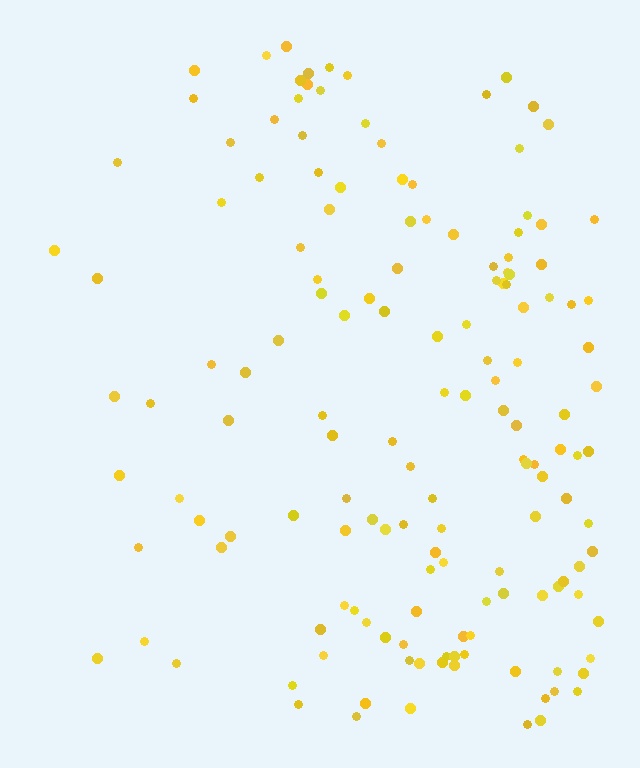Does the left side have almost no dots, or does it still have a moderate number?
Still a moderate number, just noticeably fewer than the right.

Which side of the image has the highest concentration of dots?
The right.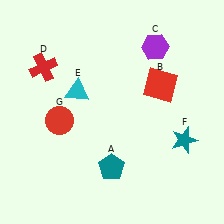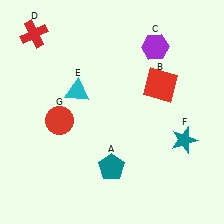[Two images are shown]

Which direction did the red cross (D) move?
The red cross (D) moved up.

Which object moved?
The red cross (D) moved up.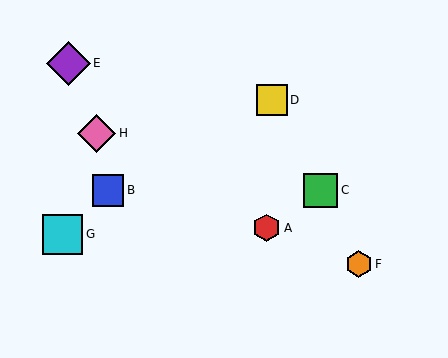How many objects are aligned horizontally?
2 objects (B, C) are aligned horizontally.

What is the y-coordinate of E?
Object E is at y≈63.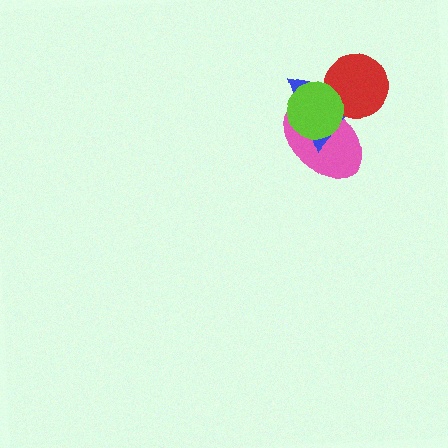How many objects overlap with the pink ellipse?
3 objects overlap with the pink ellipse.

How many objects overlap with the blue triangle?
3 objects overlap with the blue triangle.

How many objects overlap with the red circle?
3 objects overlap with the red circle.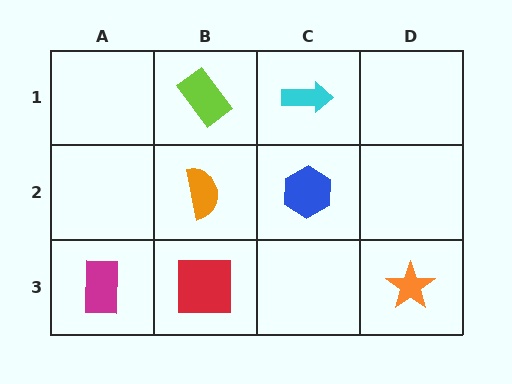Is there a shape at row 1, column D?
No, that cell is empty.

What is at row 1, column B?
A lime rectangle.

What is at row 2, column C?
A blue hexagon.